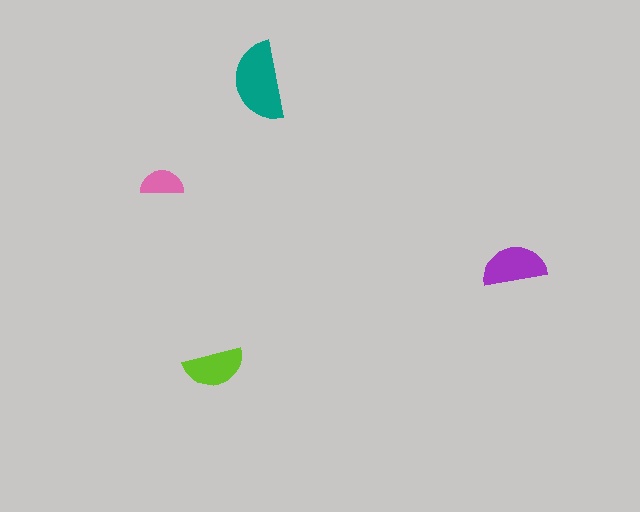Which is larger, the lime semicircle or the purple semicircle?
The purple one.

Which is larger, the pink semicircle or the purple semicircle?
The purple one.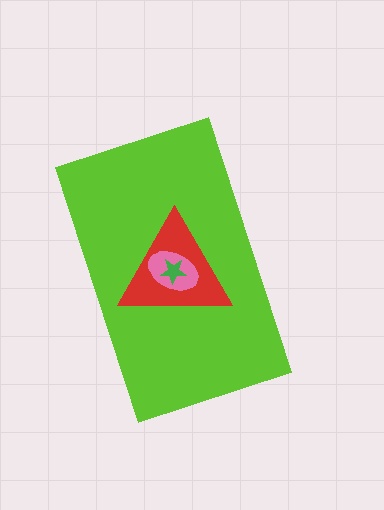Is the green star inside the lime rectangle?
Yes.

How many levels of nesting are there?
4.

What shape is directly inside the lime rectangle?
The red triangle.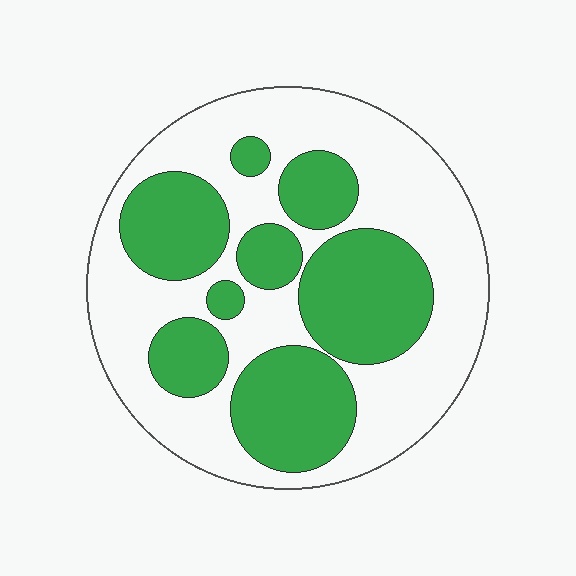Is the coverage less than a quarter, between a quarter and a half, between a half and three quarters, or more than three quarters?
Between a quarter and a half.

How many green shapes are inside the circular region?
8.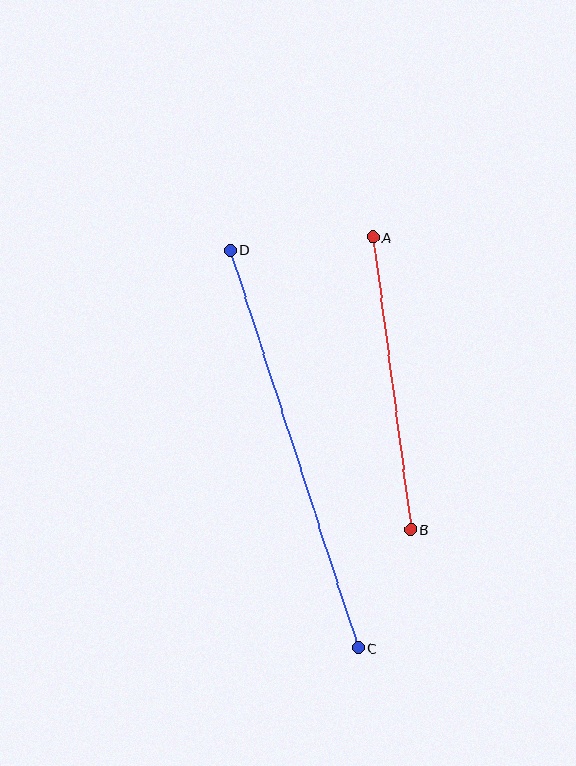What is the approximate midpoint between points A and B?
The midpoint is at approximately (392, 384) pixels.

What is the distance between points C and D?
The distance is approximately 418 pixels.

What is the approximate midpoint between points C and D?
The midpoint is at approximately (295, 449) pixels.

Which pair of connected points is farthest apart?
Points C and D are farthest apart.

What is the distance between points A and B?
The distance is approximately 295 pixels.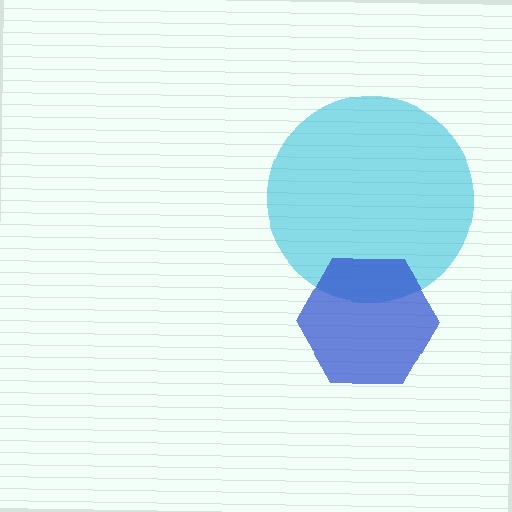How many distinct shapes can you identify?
There are 2 distinct shapes: a cyan circle, a blue hexagon.